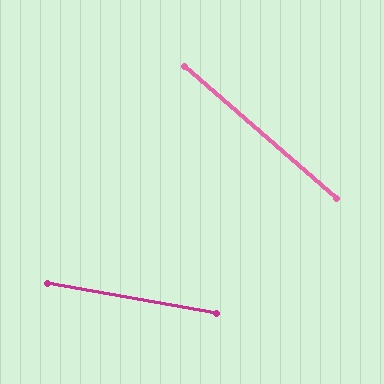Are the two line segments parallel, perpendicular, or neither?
Neither parallel nor perpendicular — they differ by about 31°.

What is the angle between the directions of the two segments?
Approximately 31 degrees.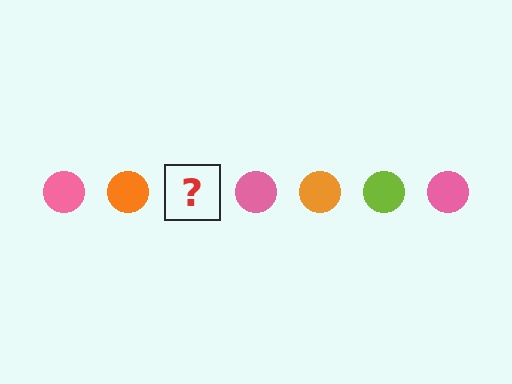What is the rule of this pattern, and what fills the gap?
The rule is that the pattern cycles through pink, orange, lime circles. The gap should be filled with a lime circle.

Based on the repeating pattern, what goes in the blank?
The blank should be a lime circle.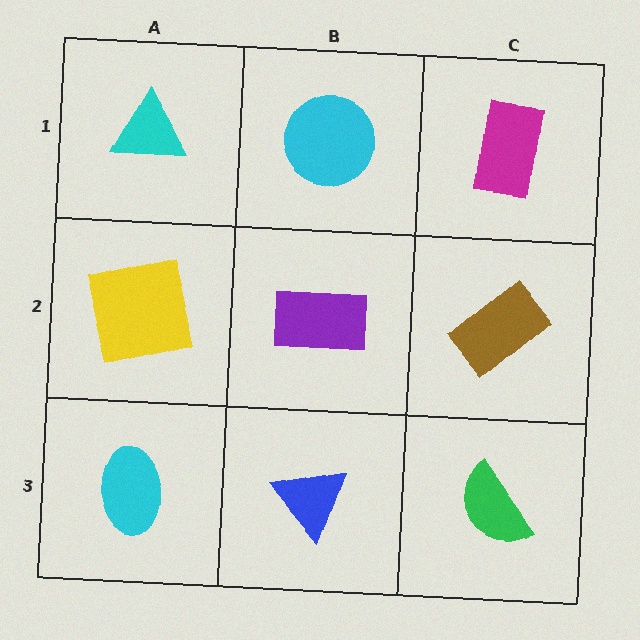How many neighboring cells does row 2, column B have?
4.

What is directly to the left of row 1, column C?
A cyan circle.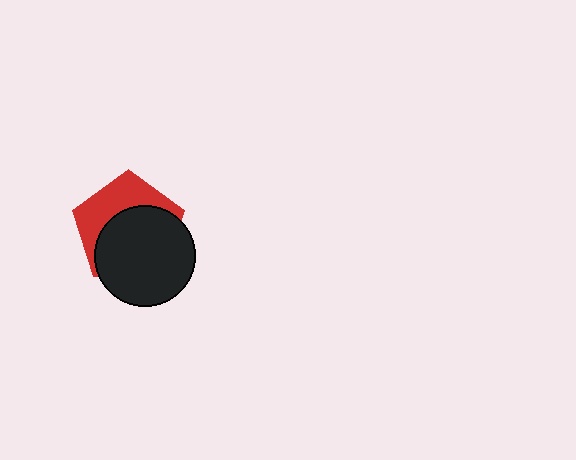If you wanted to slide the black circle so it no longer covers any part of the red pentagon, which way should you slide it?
Slide it down — that is the most direct way to separate the two shapes.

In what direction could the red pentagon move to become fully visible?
The red pentagon could move up. That would shift it out from behind the black circle entirely.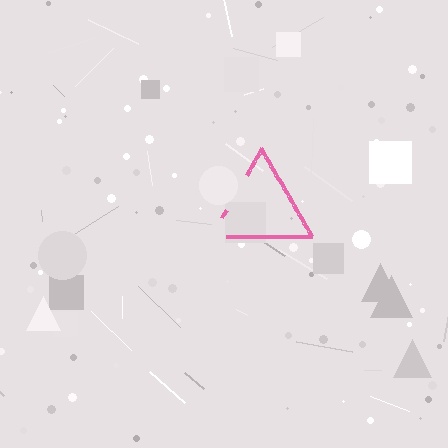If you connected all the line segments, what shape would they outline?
They would outline a triangle.